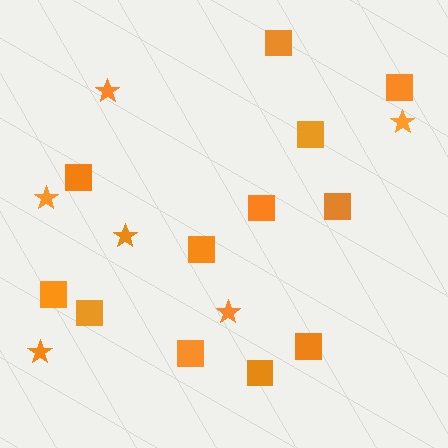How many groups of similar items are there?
There are 2 groups: one group of squares (12) and one group of stars (6).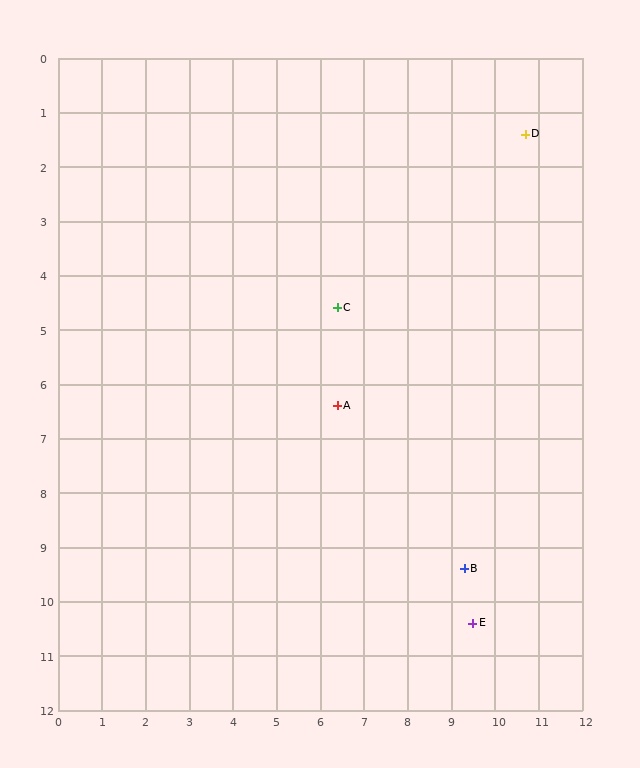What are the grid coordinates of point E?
Point E is at approximately (9.5, 10.4).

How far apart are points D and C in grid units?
Points D and C are about 5.4 grid units apart.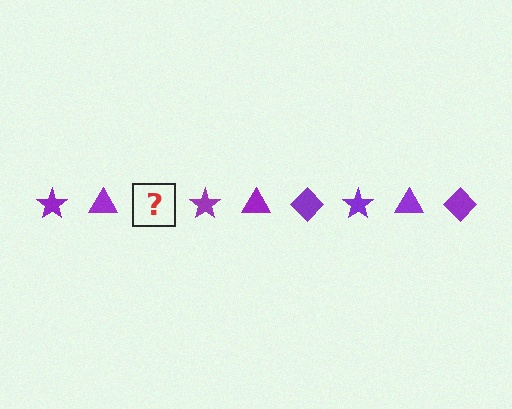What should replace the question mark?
The question mark should be replaced with a purple diamond.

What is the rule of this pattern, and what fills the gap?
The rule is that the pattern cycles through star, triangle, diamond shapes in purple. The gap should be filled with a purple diamond.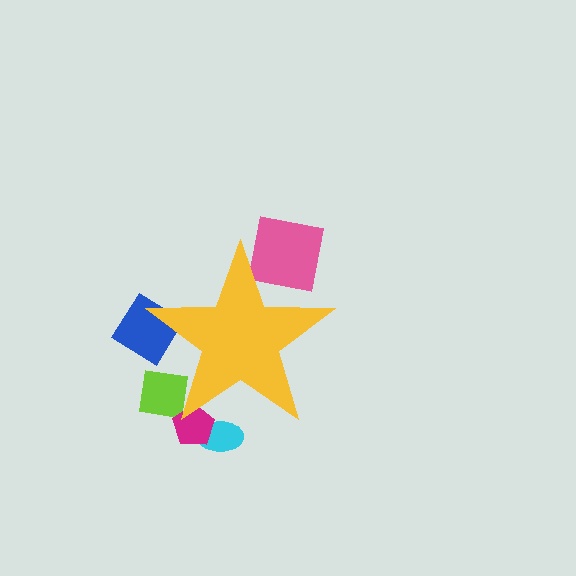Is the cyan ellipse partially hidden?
Yes, the cyan ellipse is partially hidden behind the yellow star.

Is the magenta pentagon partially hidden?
Yes, the magenta pentagon is partially hidden behind the yellow star.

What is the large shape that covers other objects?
A yellow star.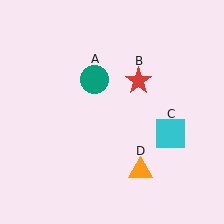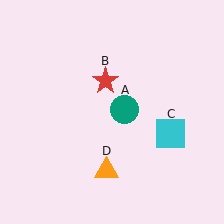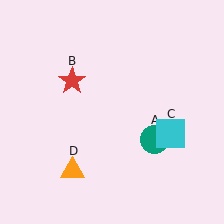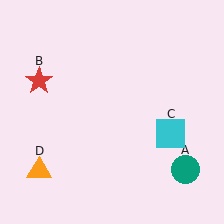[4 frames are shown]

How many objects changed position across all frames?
3 objects changed position: teal circle (object A), red star (object B), orange triangle (object D).